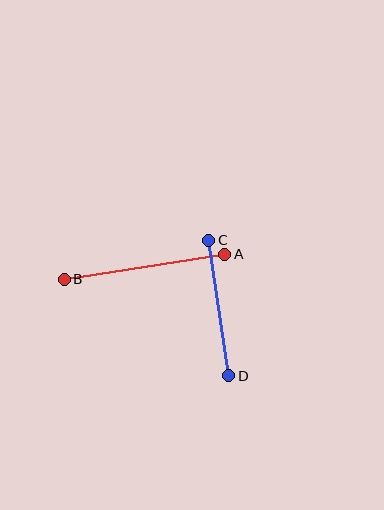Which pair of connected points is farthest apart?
Points A and B are farthest apart.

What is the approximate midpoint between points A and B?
The midpoint is at approximately (145, 267) pixels.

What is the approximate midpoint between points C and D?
The midpoint is at approximately (219, 308) pixels.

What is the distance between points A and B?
The distance is approximately 163 pixels.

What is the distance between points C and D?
The distance is approximately 137 pixels.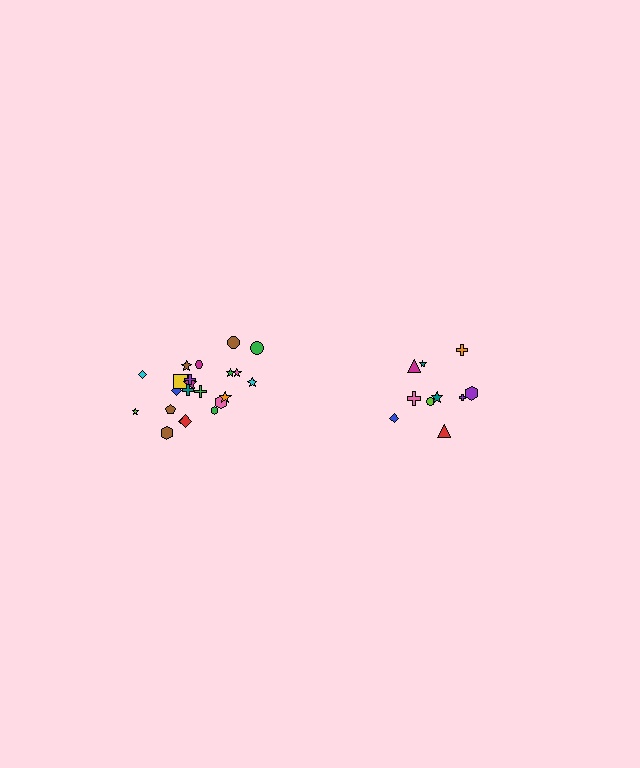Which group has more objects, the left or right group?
The left group.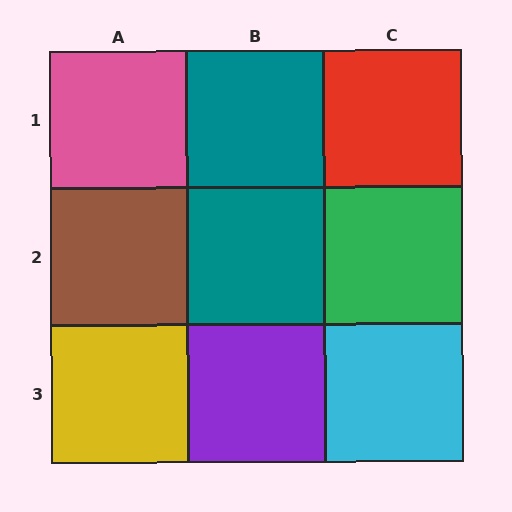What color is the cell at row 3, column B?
Purple.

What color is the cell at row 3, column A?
Yellow.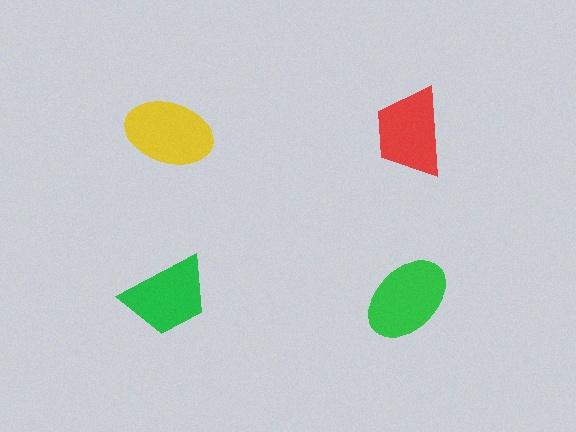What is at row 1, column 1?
A yellow ellipse.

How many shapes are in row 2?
2 shapes.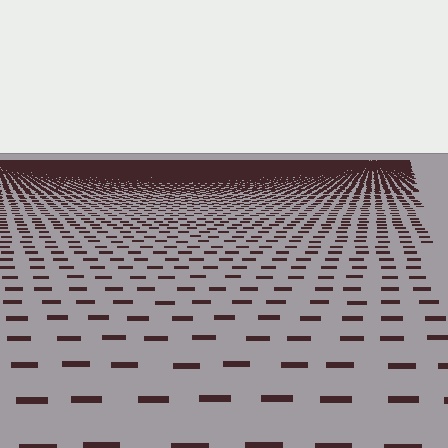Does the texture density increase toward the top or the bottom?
Density increases toward the top.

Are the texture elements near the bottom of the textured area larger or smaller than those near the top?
Larger. Near the bottom, elements are closer to the viewer and appear at a bigger on-screen size.